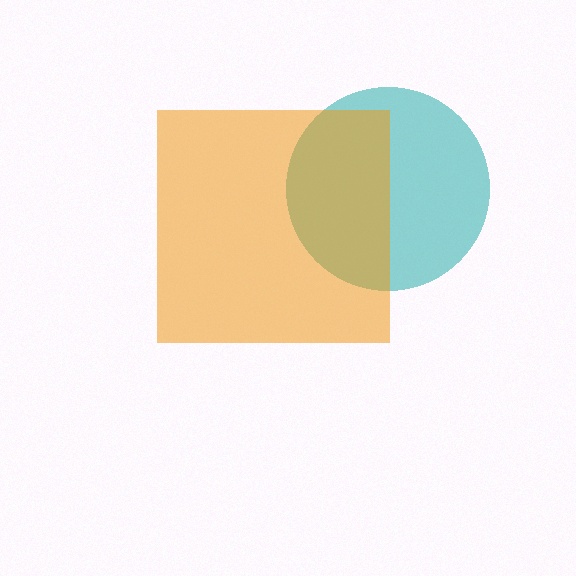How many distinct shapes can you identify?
There are 2 distinct shapes: a teal circle, an orange square.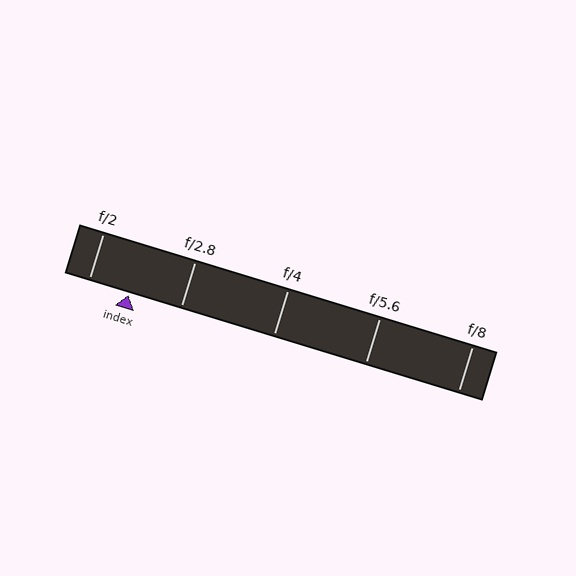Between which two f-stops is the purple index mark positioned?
The index mark is between f/2 and f/2.8.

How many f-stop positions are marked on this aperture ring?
There are 5 f-stop positions marked.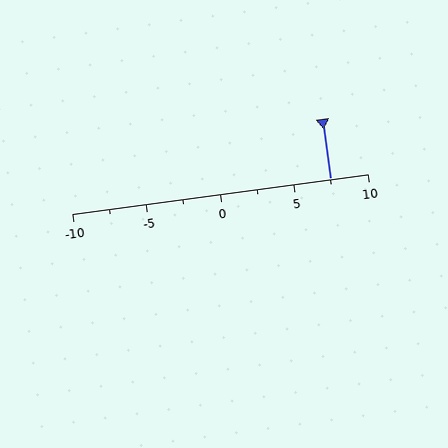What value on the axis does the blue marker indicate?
The marker indicates approximately 7.5.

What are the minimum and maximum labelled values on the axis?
The axis runs from -10 to 10.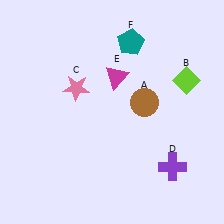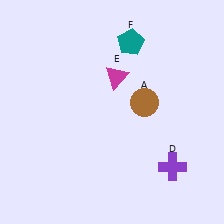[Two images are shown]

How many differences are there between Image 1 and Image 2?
There are 2 differences between the two images.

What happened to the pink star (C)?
The pink star (C) was removed in Image 2. It was in the top-left area of Image 1.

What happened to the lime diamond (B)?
The lime diamond (B) was removed in Image 2. It was in the top-right area of Image 1.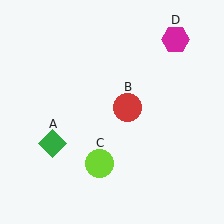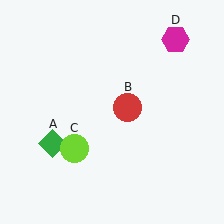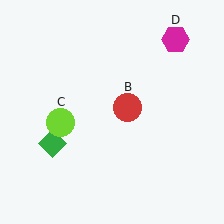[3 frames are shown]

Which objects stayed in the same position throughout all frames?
Green diamond (object A) and red circle (object B) and magenta hexagon (object D) remained stationary.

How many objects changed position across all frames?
1 object changed position: lime circle (object C).